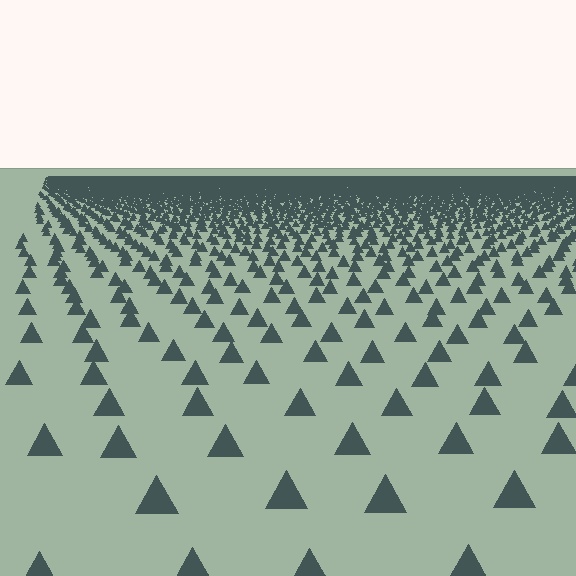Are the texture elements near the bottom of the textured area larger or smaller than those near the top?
Larger. Near the bottom, elements are closer to the viewer and appear at a bigger on-screen size.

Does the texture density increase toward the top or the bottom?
Density increases toward the top.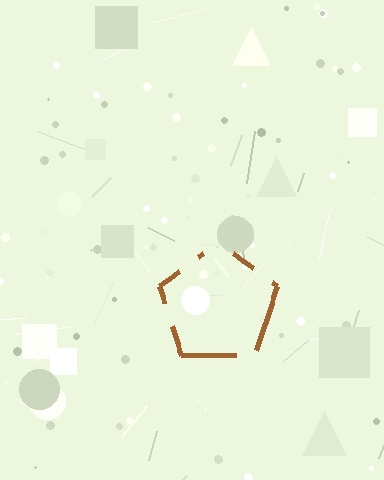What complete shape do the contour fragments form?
The contour fragments form a pentagon.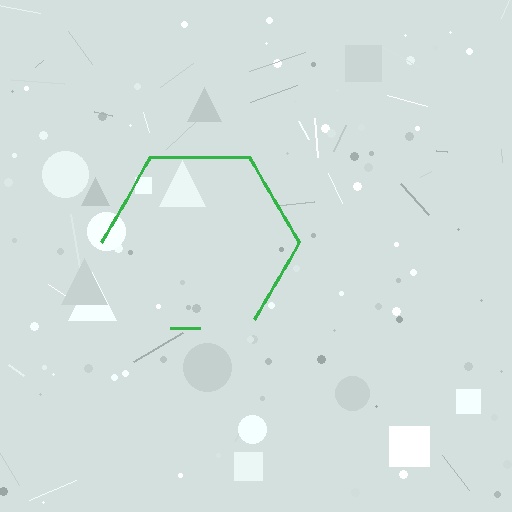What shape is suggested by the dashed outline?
The dashed outline suggests a hexagon.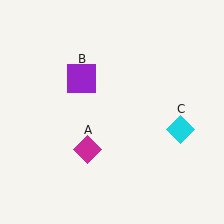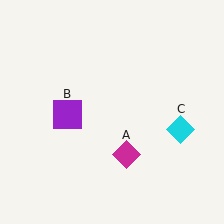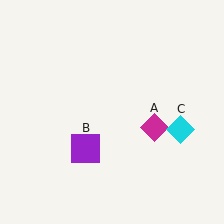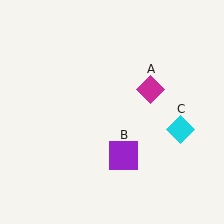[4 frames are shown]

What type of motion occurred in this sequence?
The magenta diamond (object A), purple square (object B) rotated counterclockwise around the center of the scene.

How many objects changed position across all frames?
2 objects changed position: magenta diamond (object A), purple square (object B).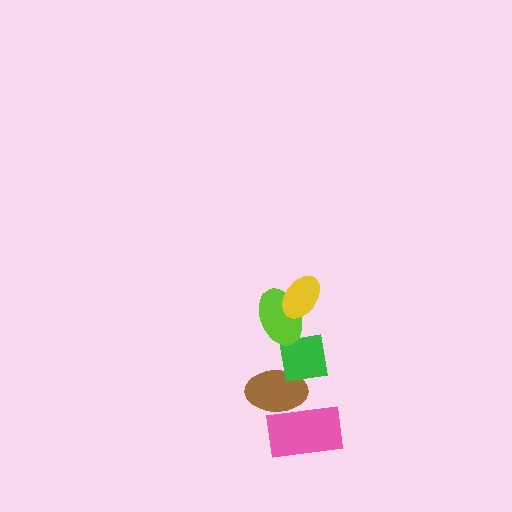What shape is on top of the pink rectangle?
The brown ellipse is on top of the pink rectangle.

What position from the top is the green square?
The green square is 3rd from the top.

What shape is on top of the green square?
The lime ellipse is on top of the green square.